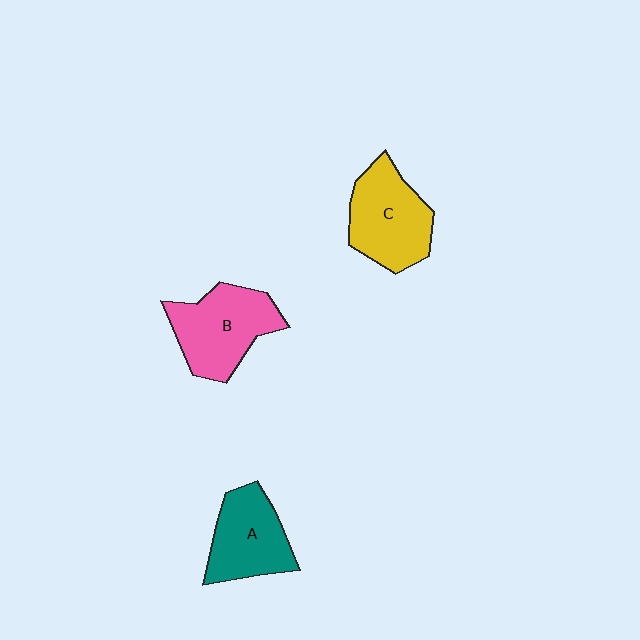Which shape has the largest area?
Shape B (pink).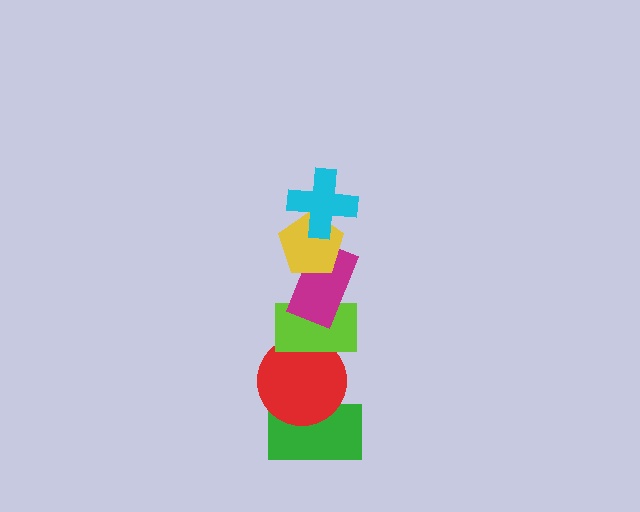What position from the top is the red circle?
The red circle is 5th from the top.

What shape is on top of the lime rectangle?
The magenta rectangle is on top of the lime rectangle.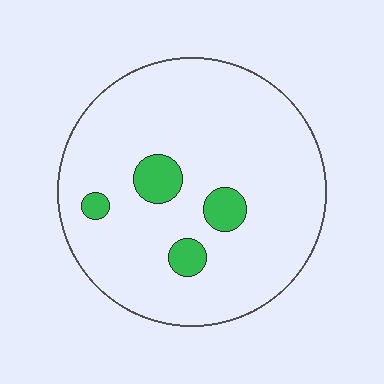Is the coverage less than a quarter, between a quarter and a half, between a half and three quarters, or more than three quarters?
Less than a quarter.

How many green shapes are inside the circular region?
4.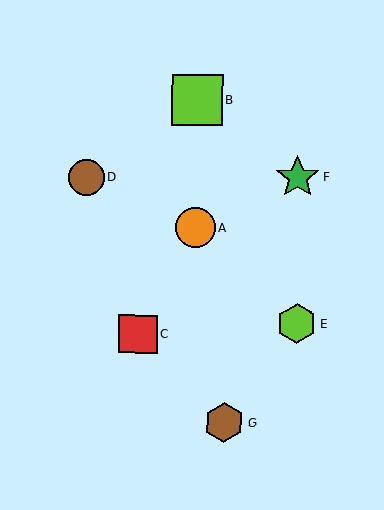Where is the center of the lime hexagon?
The center of the lime hexagon is at (297, 324).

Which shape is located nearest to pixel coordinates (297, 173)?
The green star (labeled F) at (297, 177) is nearest to that location.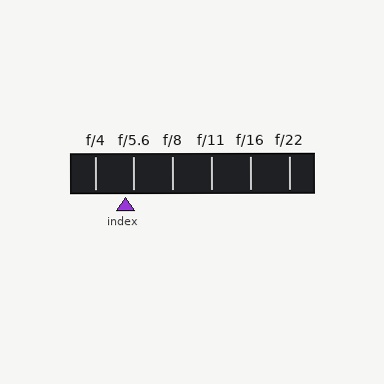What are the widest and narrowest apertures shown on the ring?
The widest aperture shown is f/4 and the narrowest is f/22.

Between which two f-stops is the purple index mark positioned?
The index mark is between f/4 and f/5.6.